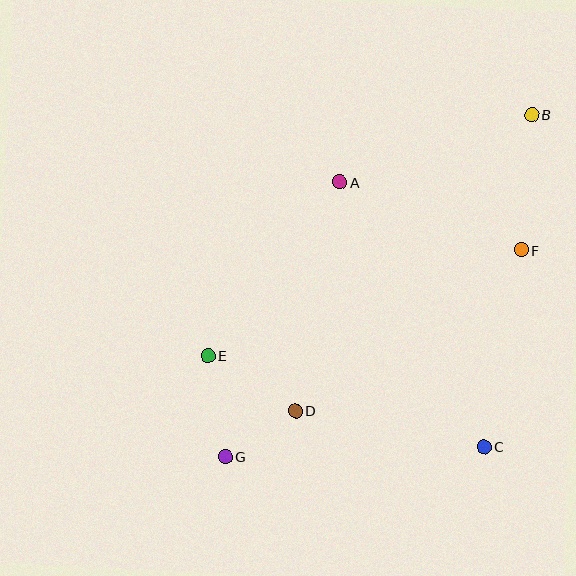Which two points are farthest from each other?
Points B and G are farthest from each other.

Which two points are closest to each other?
Points D and G are closest to each other.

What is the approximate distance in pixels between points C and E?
The distance between C and E is approximately 291 pixels.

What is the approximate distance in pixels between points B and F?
The distance between B and F is approximately 136 pixels.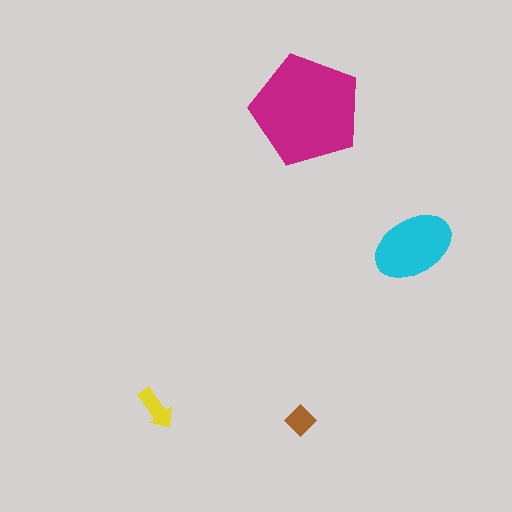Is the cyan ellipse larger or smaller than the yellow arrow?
Larger.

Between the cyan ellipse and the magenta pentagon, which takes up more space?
The magenta pentagon.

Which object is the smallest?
The brown diamond.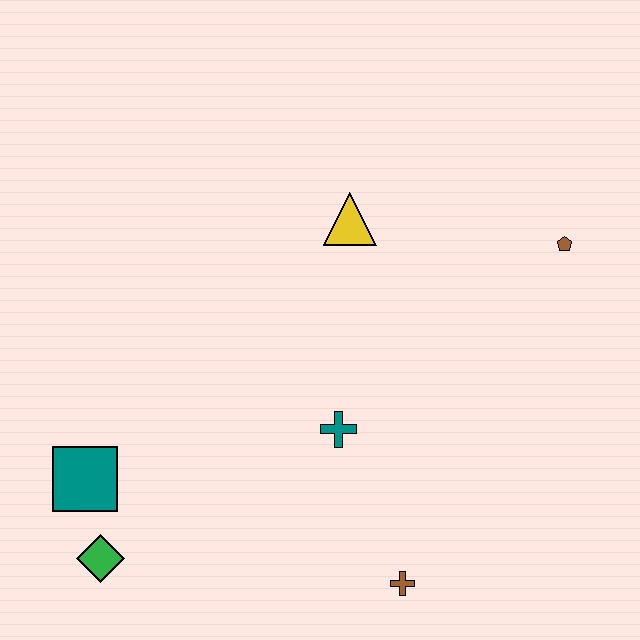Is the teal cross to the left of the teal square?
No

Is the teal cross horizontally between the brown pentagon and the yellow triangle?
No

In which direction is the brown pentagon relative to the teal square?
The brown pentagon is to the right of the teal square.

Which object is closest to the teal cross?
The brown cross is closest to the teal cross.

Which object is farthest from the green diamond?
The brown pentagon is farthest from the green diamond.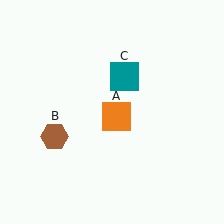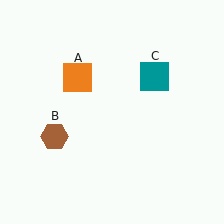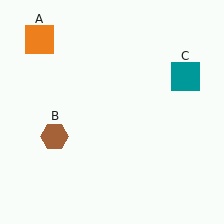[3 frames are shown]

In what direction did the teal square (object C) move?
The teal square (object C) moved right.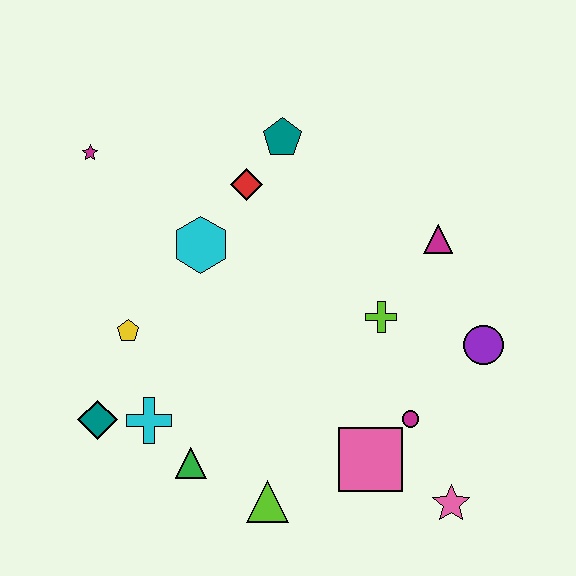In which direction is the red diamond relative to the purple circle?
The red diamond is to the left of the purple circle.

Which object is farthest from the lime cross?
The magenta star is farthest from the lime cross.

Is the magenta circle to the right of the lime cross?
Yes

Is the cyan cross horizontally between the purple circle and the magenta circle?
No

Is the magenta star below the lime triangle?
No